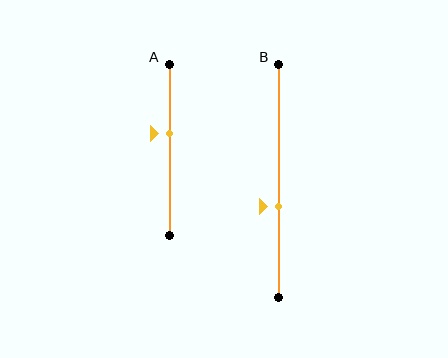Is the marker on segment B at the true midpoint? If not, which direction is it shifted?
No, the marker on segment B is shifted downward by about 11% of the segment length.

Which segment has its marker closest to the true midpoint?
Segment A has its marker closest to the true midpoint.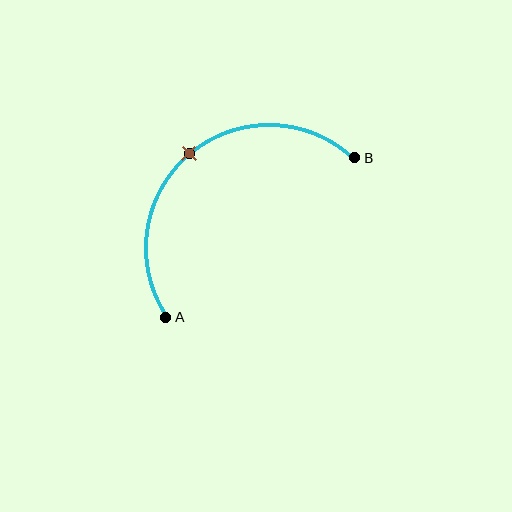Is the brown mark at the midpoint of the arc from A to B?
Yes. The brown mark lies on the arc at equal arc-length from both A and B — it is the arc midpoint.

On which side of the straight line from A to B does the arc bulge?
The arc bulges above and to the left of the straight line connecting A and B.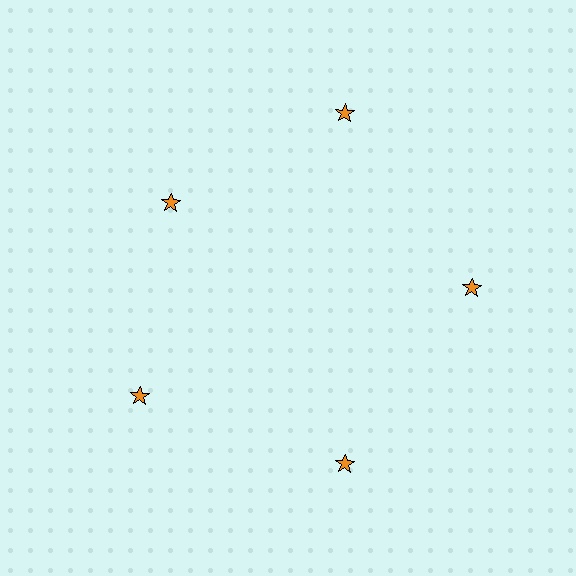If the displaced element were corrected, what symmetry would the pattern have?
It would have 5-fold rotational symmetry — the pattern would map onto itself every 72 degrees.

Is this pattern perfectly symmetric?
No. The 5 orange stars are arranged in a ring, but one element near the 10 o'clock position is pulled inward toward the center, breaking the 5-fold rotational symmetry.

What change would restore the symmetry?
The symmetry would be restored by moving it outward, back onto the ring so that all 5 stars sit at equal angles and equal distance from the center.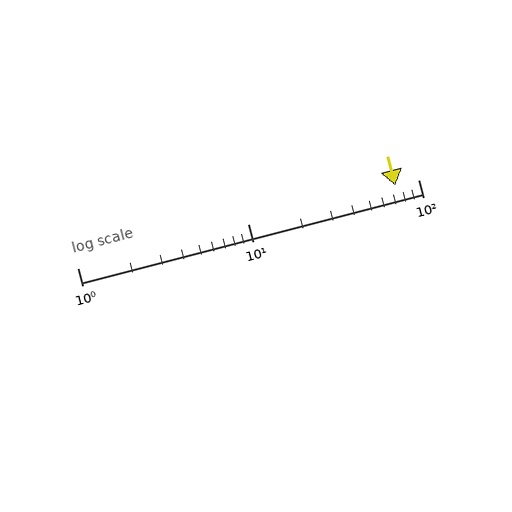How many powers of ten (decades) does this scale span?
The scale spans 2 decades, from 1 to 100.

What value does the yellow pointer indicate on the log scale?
The pointer indicates approximately 74.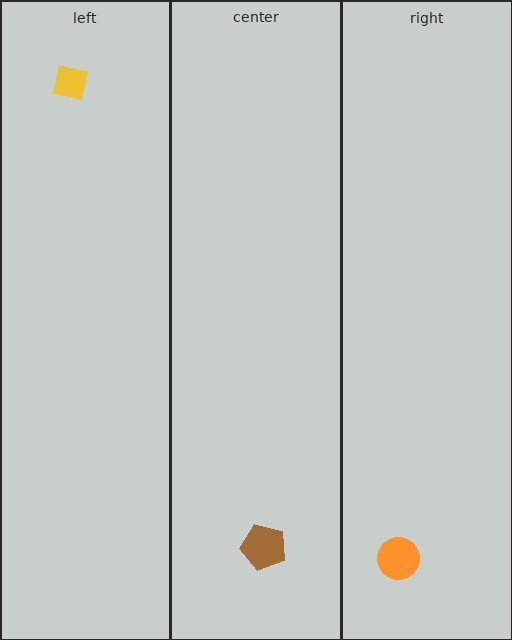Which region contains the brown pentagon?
The center region.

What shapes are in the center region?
The brown pentagon.